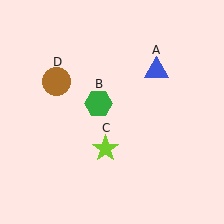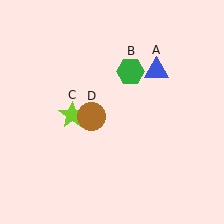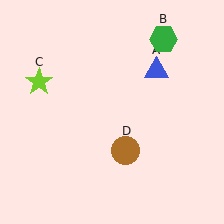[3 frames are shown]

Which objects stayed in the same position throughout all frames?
Blue triangle (object A) remained stationary.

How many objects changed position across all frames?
3 objects changed position: green hexagon (object B), lime star (object C), brown circle (object D).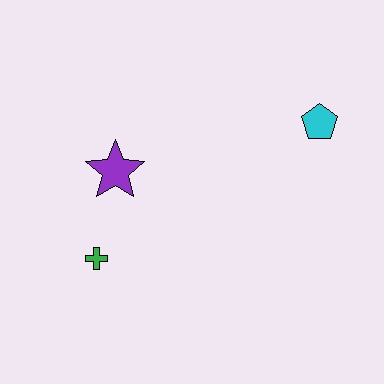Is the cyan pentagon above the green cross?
Yes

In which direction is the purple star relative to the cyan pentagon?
The purple star is to the left of the cyan pentagon.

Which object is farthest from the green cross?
The cyan pentagon is farthest from the green cross.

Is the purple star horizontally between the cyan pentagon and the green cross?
Yes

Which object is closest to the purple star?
The green cross is closest to the purple star.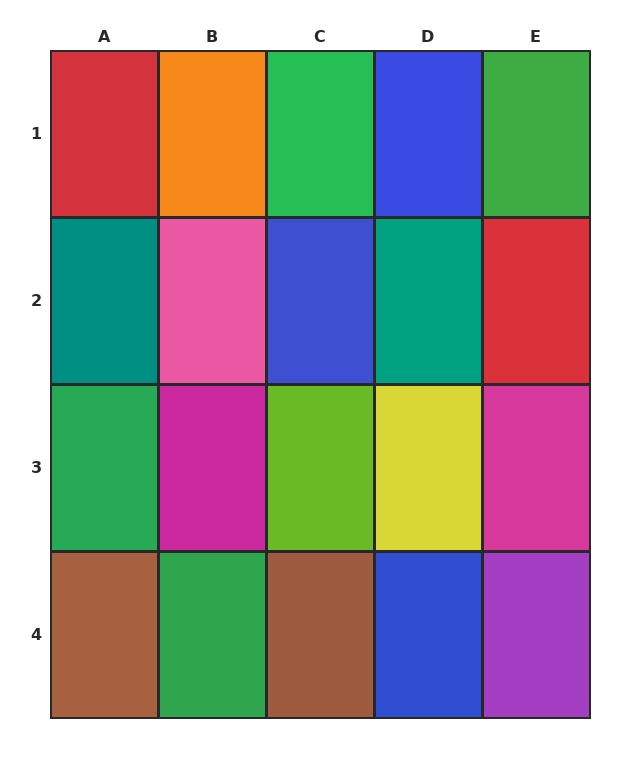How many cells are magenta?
2 cells are magenta.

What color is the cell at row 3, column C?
Lime.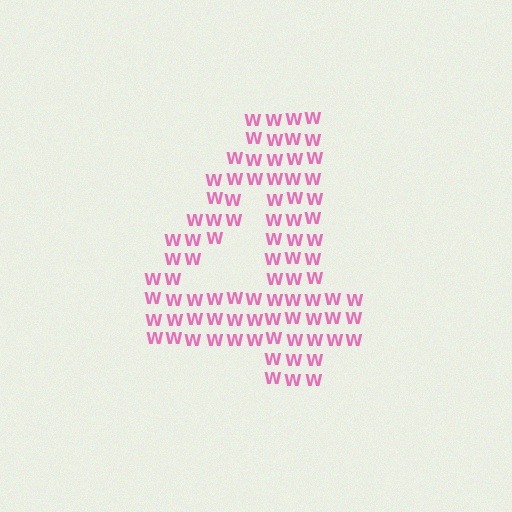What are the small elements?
The small elements are letter W's.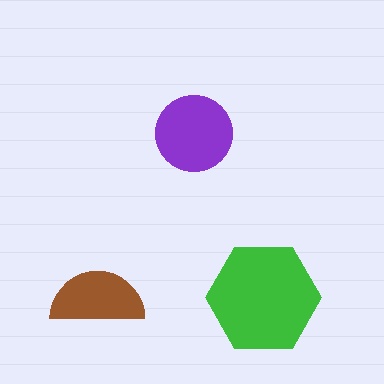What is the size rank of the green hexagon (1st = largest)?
1st.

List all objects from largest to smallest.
The green hexagon, the purple circle, the brown semicircle.